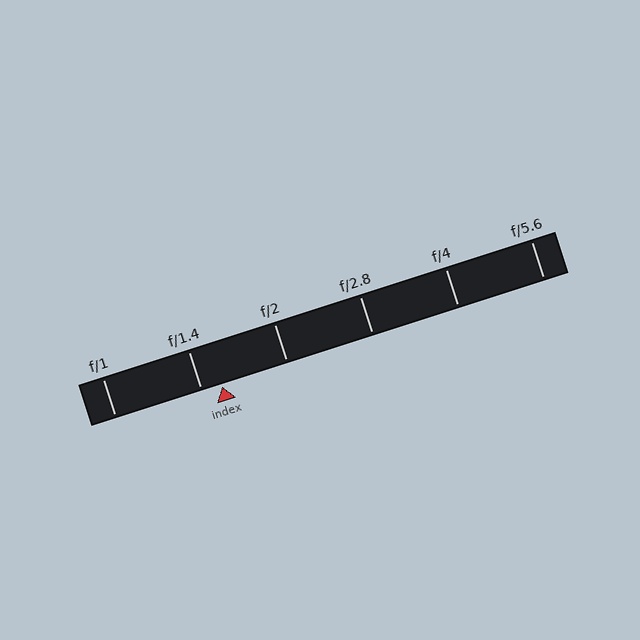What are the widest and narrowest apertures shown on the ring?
The widest aperture shown is f/1 and the narrowest is f/5.6.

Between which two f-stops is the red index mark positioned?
The index mark is between f/1.4 and f/2.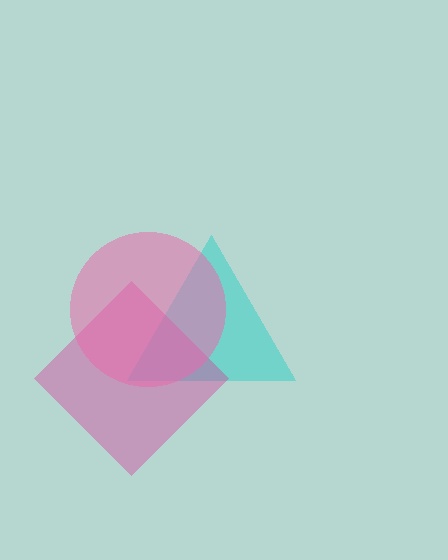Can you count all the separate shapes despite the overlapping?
Yes, there are 3 separate shapes.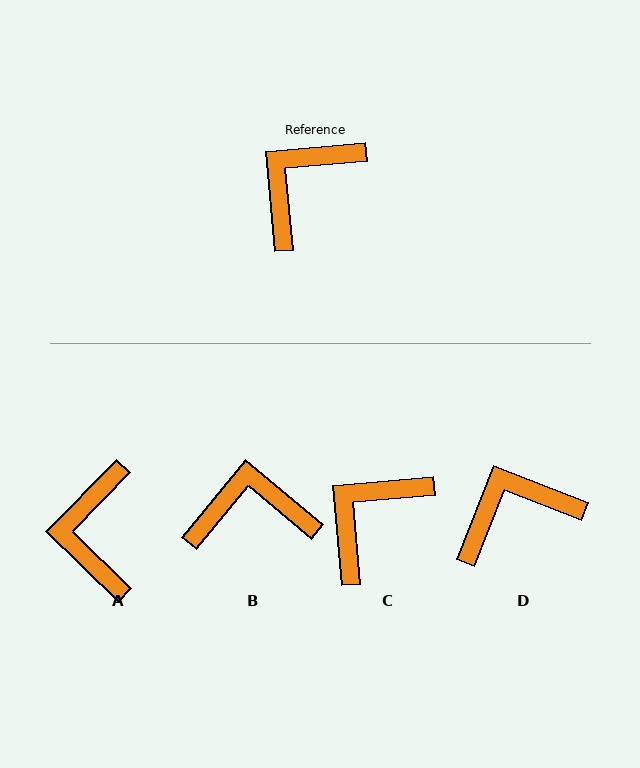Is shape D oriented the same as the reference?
No, it is off by about 27 degrees.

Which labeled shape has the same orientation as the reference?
C.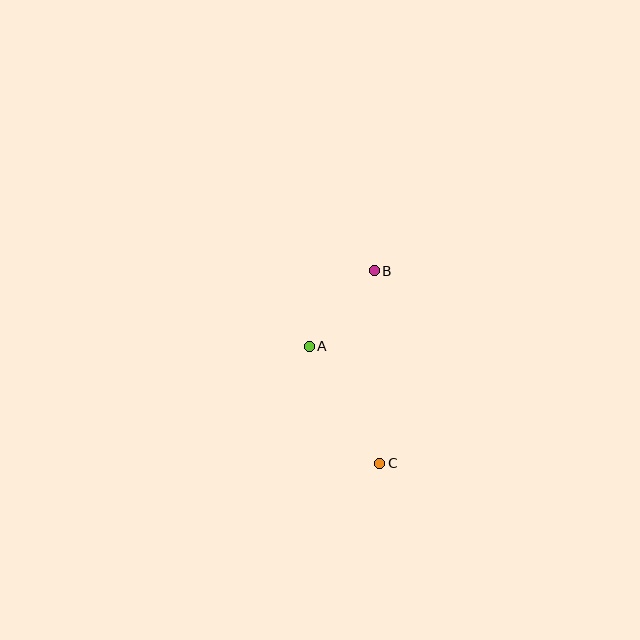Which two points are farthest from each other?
Points B and C are farthest from each other.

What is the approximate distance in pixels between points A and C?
The distance between A and C is approximately 137 pixels.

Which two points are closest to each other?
Points A and B are closest to each other.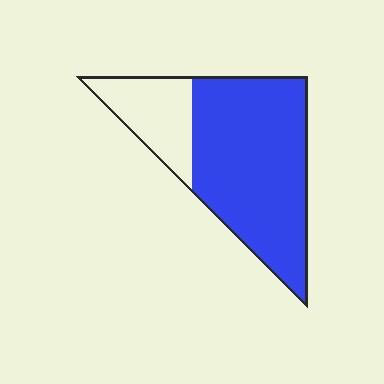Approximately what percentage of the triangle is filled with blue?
Approximately 75%.